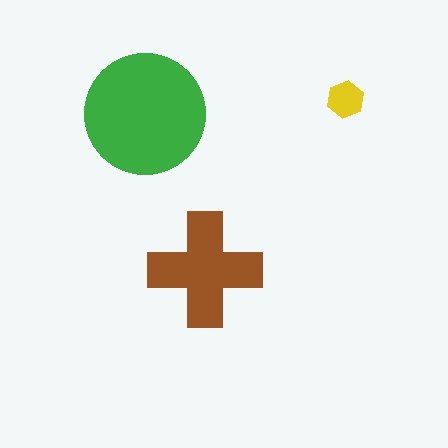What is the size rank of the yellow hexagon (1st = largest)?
3rd.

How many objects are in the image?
There are 3 objects in the image.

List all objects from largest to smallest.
The green circle, the brown cross, the yellow hexagon.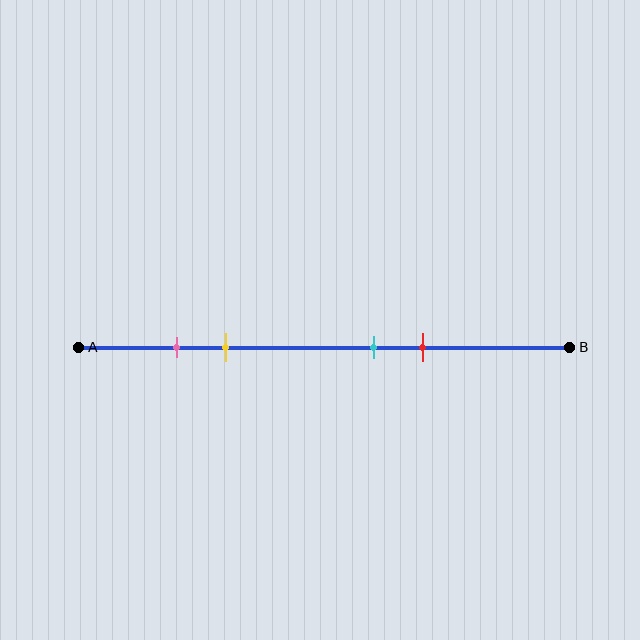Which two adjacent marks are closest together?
The pink and yellow marks are the closest adjacent pair.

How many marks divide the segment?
There are 4 marks dividing the segment.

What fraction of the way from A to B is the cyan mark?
The cyan mark is approximately 60% (0.6) of the way from A to B.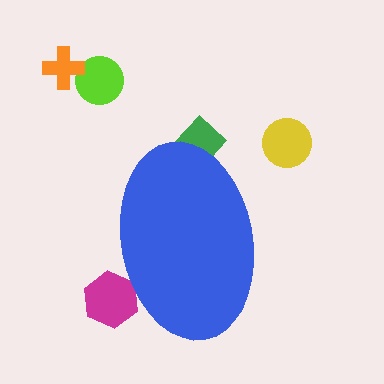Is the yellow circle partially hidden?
No, the yellow circle is fully visible.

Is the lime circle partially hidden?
No, the lime circle is fully visible.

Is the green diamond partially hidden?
Yes, the green diamond is partially hidden behind the blue ellipse.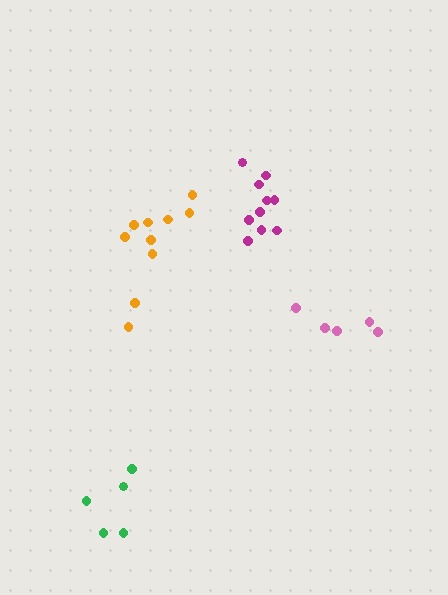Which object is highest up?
The magenta cluster is topmost.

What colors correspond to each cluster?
The clusters are colored: green, magenta, pink, orange.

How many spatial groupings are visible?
There are 4 spatial groupings.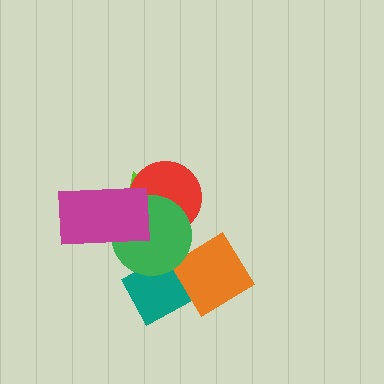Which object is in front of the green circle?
The magenta rectangle is in front of the green circle.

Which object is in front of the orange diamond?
The green circle is in front of the orange diamond.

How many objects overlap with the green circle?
5 objects overlap with the green circle.